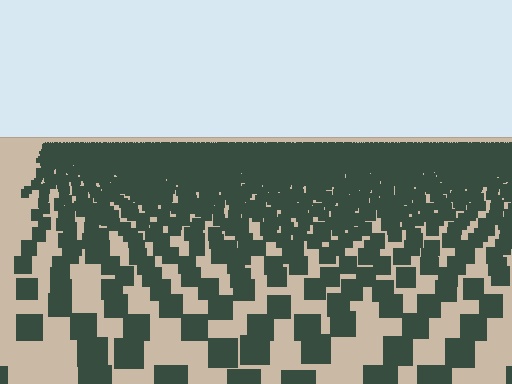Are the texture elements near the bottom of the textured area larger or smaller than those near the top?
Larger. Near the bottom, elements are closer to the viewer and appear at a bigger on-screen size.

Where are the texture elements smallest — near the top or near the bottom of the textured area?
Near the top.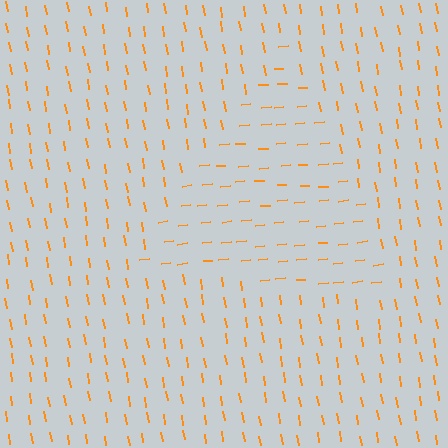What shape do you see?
I see a triangle.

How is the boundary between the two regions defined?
The boundary is defined purely by a change in line orientation (approximately 86 degrees difference). All lines are the same color and thickness.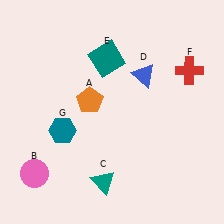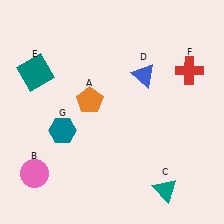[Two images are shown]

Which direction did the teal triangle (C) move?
The teal triangle (C) moved right.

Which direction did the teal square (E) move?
The teal square (E) moved left.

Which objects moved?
The objects that moved are: the teal triangle (C), the teal square (E).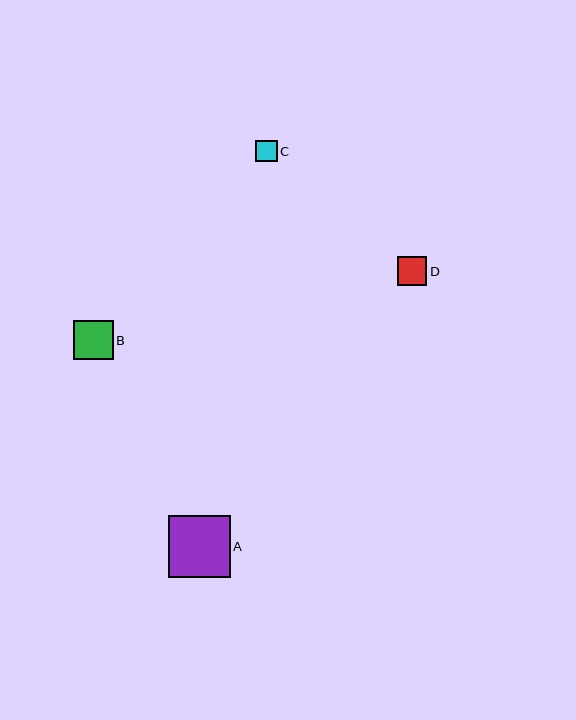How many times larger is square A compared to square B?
Square A is approximately 1.6 times the size of square B.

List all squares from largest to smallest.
From largest to smallest: A, B, D, C.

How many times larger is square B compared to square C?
Square B is approximately 1.8 times the size of square C.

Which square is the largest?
Square A is the largest with a size of approximately 62 pixels.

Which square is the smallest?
Square C is the smallest with a size of approximately 22 pixels.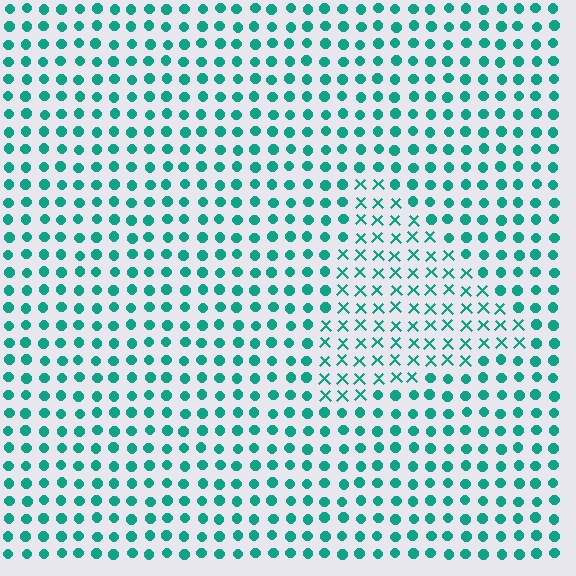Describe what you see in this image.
The image is filled with small teal elements arranged in a uniform grid. A triangle-shaped region contains X marks, while the surrounding area contains circles. The boundary is defined purely by the change in element shape.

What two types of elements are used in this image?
The image uses X marks inside the triangle region and circles outside it.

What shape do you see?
I see a triangle.